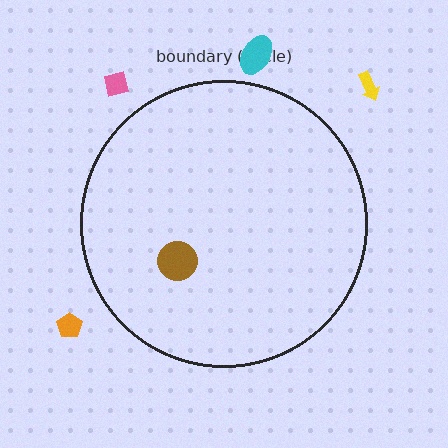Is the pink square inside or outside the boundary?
Outside.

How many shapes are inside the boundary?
1 inside, 4 outside.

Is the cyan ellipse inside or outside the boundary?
Outside.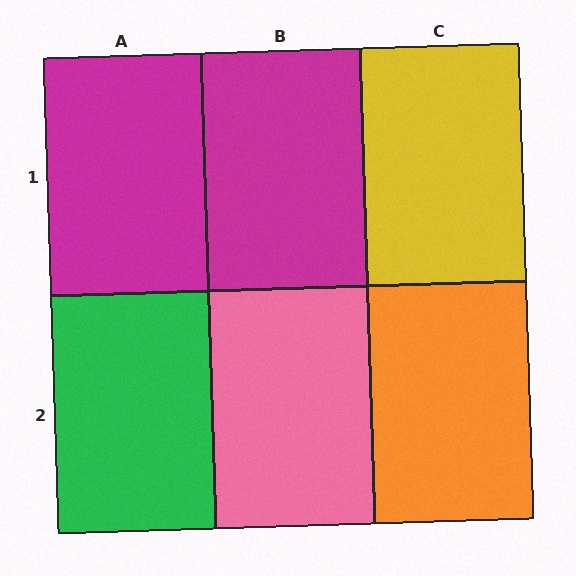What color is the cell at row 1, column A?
Magenta.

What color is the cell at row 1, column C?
Yellow.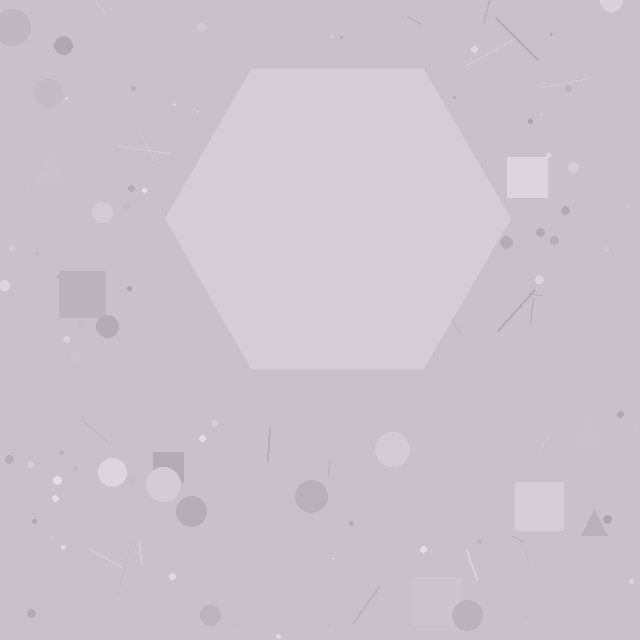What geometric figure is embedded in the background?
A hexagon is embedded in the background.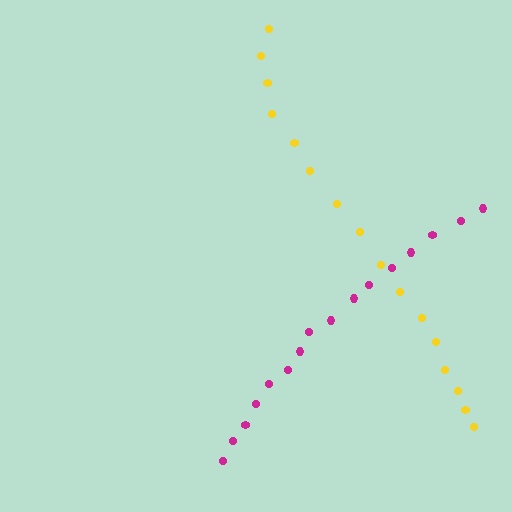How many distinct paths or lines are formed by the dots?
There are 2 distinct paths.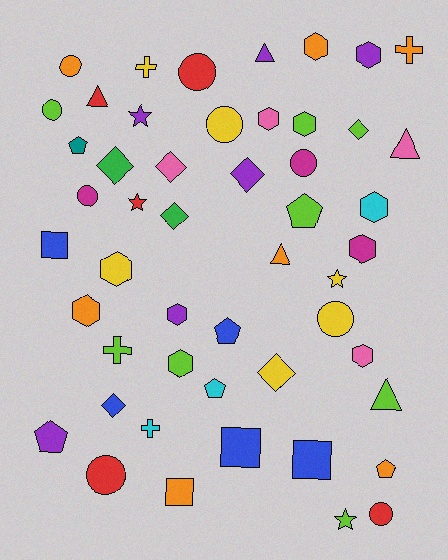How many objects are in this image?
There are 50 objects.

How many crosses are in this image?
There are 4 crosses.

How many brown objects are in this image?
There are no brown objects.